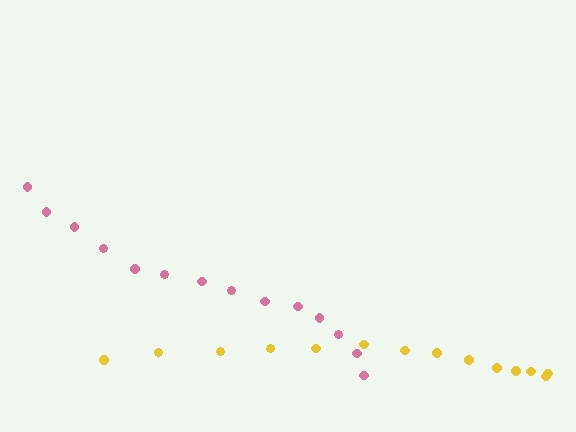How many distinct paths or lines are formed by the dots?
There are 2 distinct paths.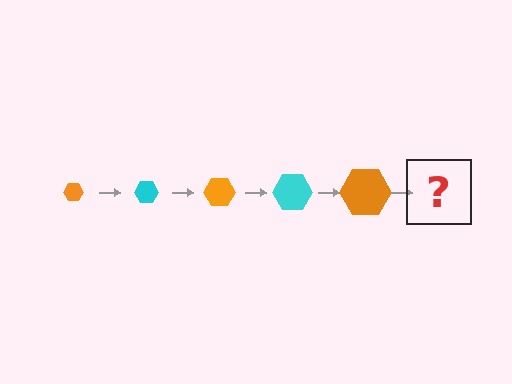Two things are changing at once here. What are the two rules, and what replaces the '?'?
The two rules are that the hexagon grows larger each step and the color cycles through orange and cyan. The '?' should be a cyan hexagon, larger than the previous one.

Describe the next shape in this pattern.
It should be a cyan hexagon, larger than the previous one.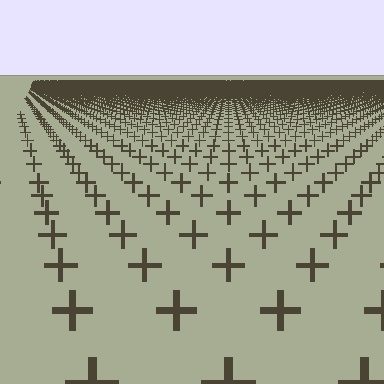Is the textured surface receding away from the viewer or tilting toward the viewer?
The surface is receding away from the viewer. Texture elements get smaller and denser toward the top.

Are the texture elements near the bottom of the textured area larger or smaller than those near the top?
Larger. Near the bottom, elements are closer to the viewer and appear at a bigger on-screen size.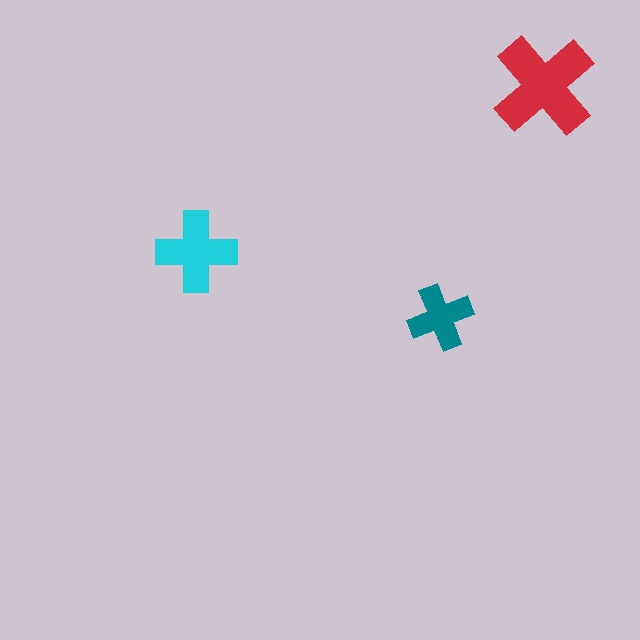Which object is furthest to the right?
The red cross is rightmost.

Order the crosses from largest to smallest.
the red one, the cyan one, the teal one.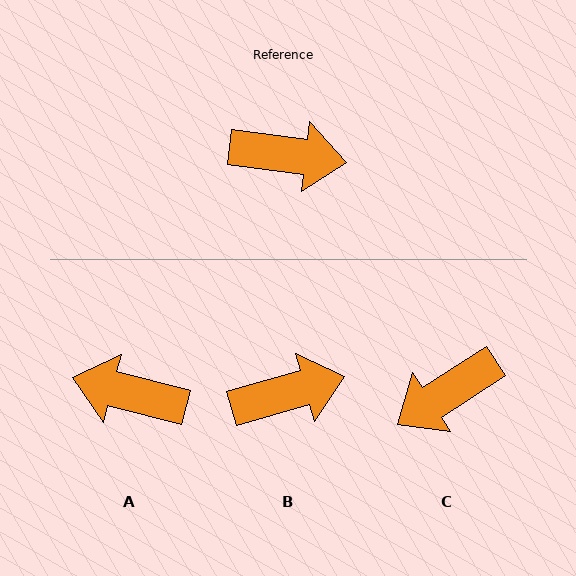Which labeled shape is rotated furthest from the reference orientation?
A, about 173 degrees away.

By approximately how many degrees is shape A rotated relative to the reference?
Approximately 173 degrees counter-clockwise.